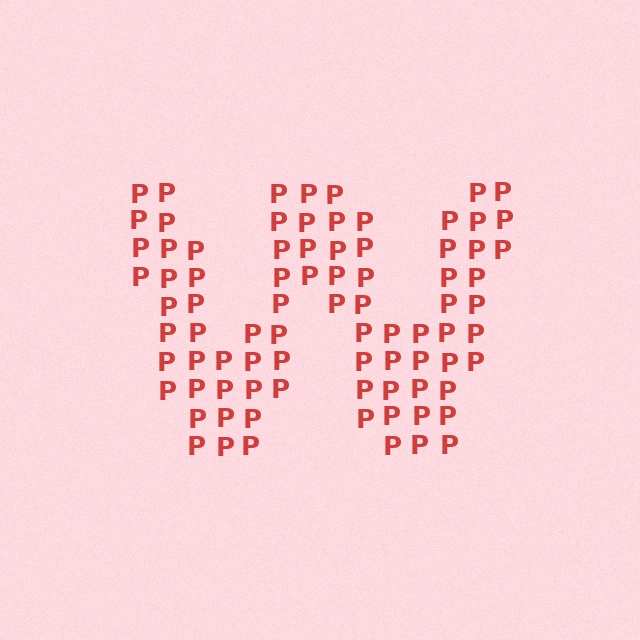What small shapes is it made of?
It is made of small letter P's.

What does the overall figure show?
The overall figure shows the letter W.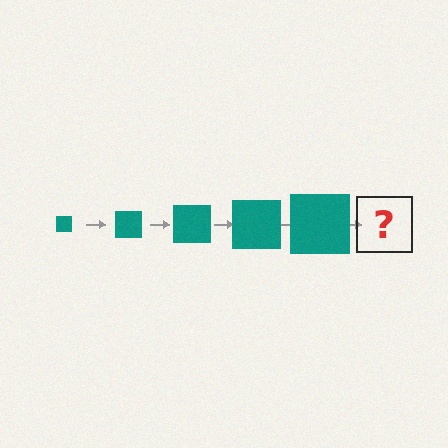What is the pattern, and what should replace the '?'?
The pattern is that the square gets progressively larger each step. The '?' should be a teal square, larger than the previous one.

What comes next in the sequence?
The next element should be a teal square, larger than the previous one.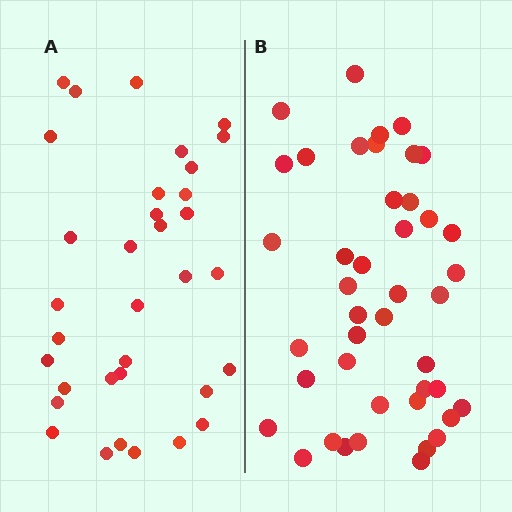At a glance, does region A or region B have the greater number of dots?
Region B (the right region) has more dots.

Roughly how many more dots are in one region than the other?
Region B has roughly 8 or so more dots than region A.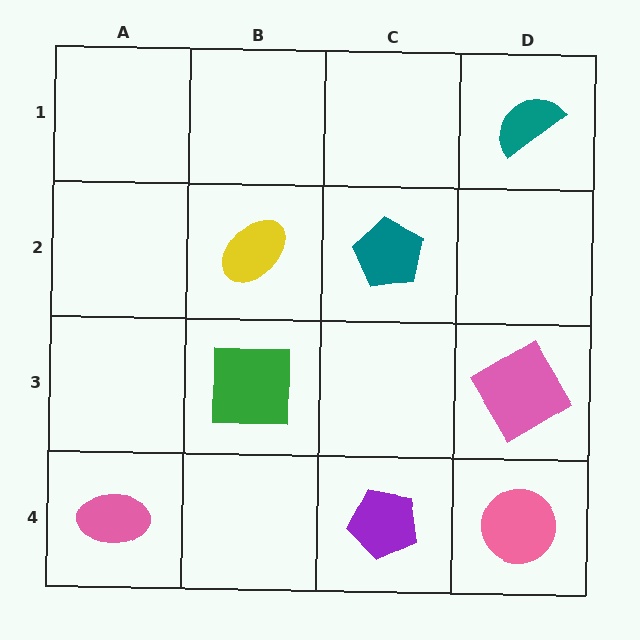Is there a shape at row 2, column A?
No, that cell is empty.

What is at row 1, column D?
A teal semicircle.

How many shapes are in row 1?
1 shape.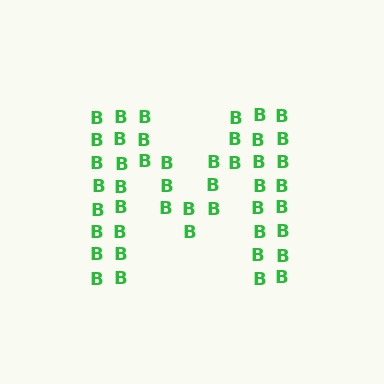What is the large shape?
The large shape is the letter M.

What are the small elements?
The small elements are letter B's.